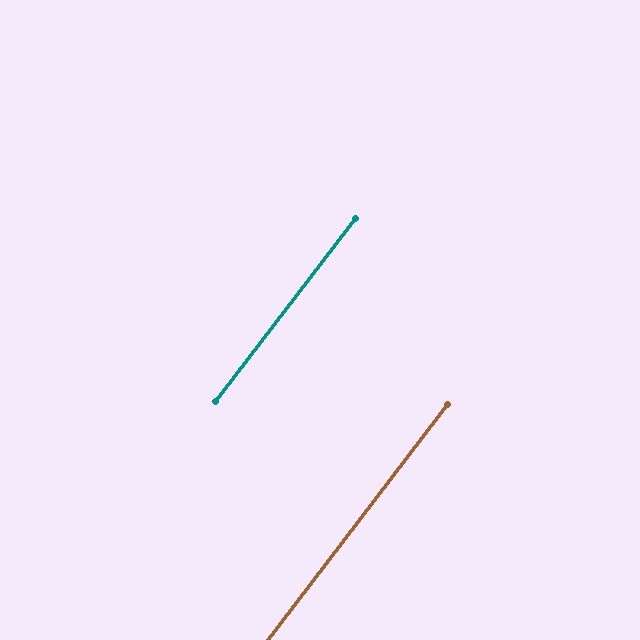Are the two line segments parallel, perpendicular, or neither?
Parallel — their directions differ by only 0.1°.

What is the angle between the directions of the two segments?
Approximately 0 degrees.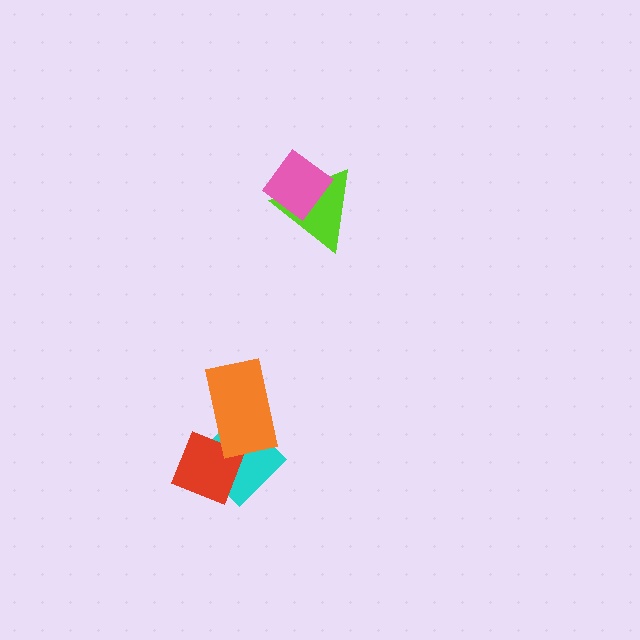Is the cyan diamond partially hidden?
Yes, it is partially covered by another shape.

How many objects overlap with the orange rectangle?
1 object overlaps with the orange rectangle.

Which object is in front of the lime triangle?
The pink diamond is in front of the lime triangle.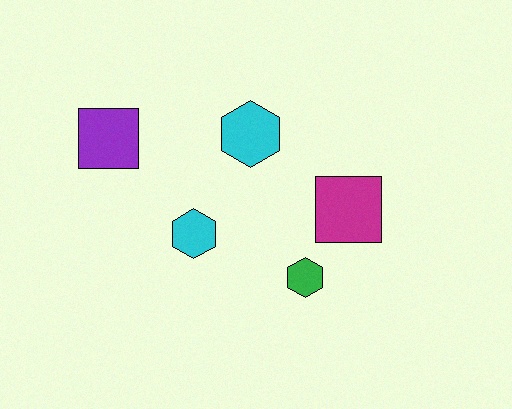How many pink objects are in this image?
There are no pink objects.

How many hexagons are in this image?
There are 3 hexagons.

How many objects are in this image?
There are 5 objects.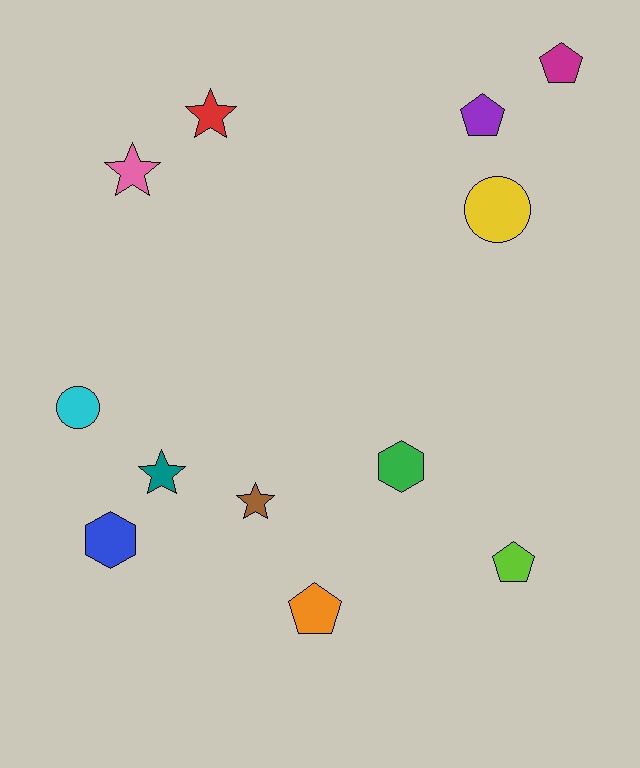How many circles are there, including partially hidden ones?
There are 2 circles.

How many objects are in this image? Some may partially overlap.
There are 12 objects.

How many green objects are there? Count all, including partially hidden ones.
There is 1 green object.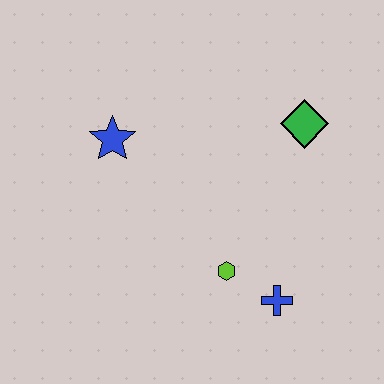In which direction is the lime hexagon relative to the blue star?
The lime hexagon is below the blue star.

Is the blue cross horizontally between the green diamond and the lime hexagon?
Yes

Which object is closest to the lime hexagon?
The blue cross is closest to the lime hexagon.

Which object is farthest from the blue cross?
The blue star is farthest from the blue cross.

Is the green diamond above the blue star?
Yes